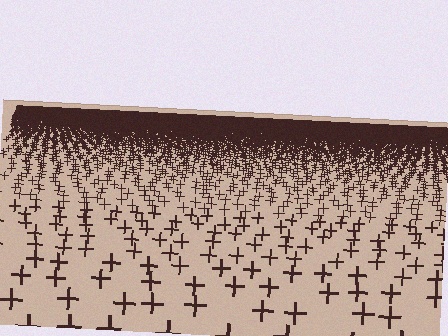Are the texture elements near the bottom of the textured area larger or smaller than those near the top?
Larger. Near the bottom, elements are closer to the viewer and appear at a bigger on-screen size.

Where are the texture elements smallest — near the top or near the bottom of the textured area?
Near the top.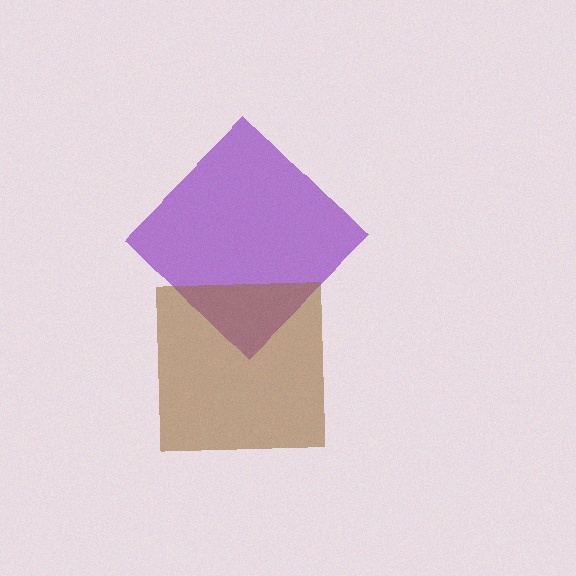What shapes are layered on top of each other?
The layered shapes are: a purple diamond, a brown square.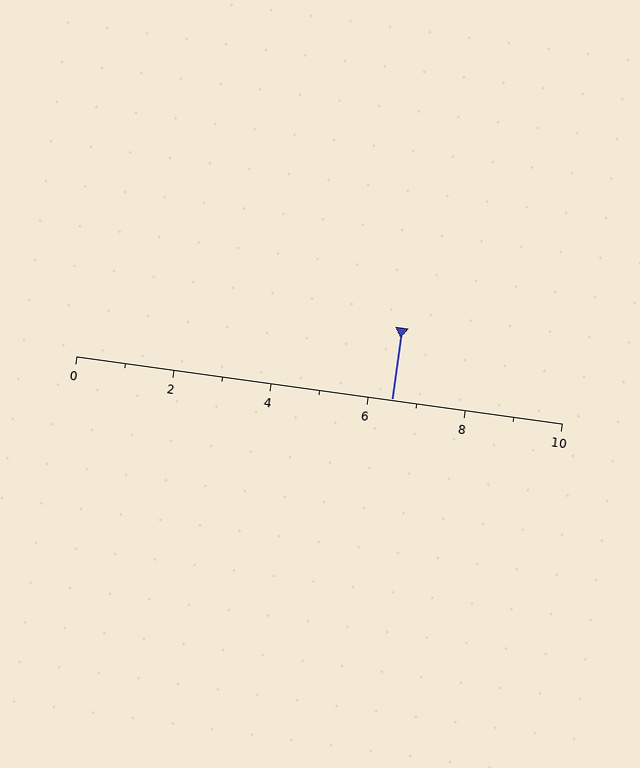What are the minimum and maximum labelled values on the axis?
The axis runs from 0 to 10.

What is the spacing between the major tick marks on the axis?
The major ticks are spaced 2 apart.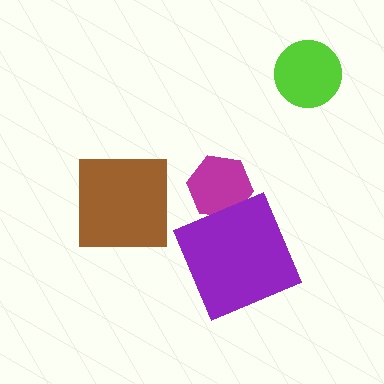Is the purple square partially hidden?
No, no other shape covers it.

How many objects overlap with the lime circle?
0 objects overlap with the lime circle.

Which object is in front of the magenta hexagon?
The purple square is in front of the magenta hexagon.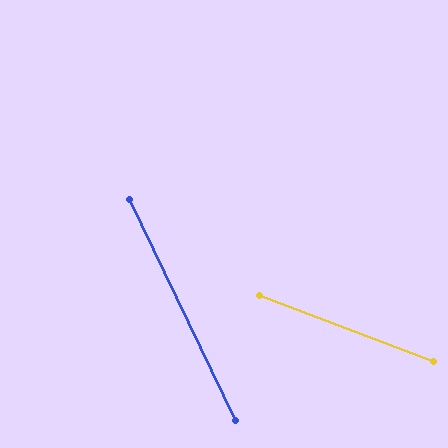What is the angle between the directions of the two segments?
Approximately 44 degrees.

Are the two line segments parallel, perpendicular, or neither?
Neither parallel nor perpendicular — they differ by about 44°.